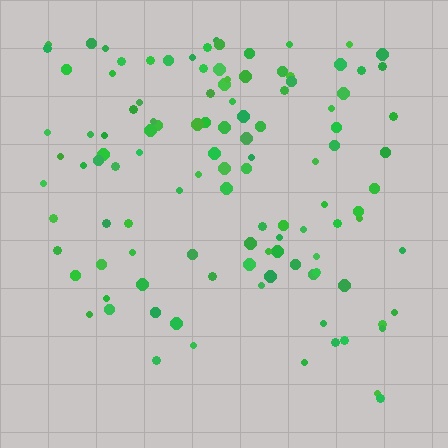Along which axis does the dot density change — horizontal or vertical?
Vertical.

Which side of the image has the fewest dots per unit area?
The bottom.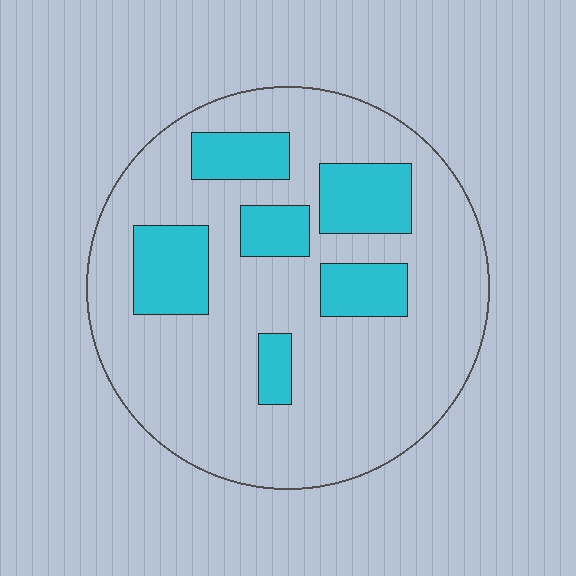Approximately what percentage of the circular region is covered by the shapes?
Approximately 25%.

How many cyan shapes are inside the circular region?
6.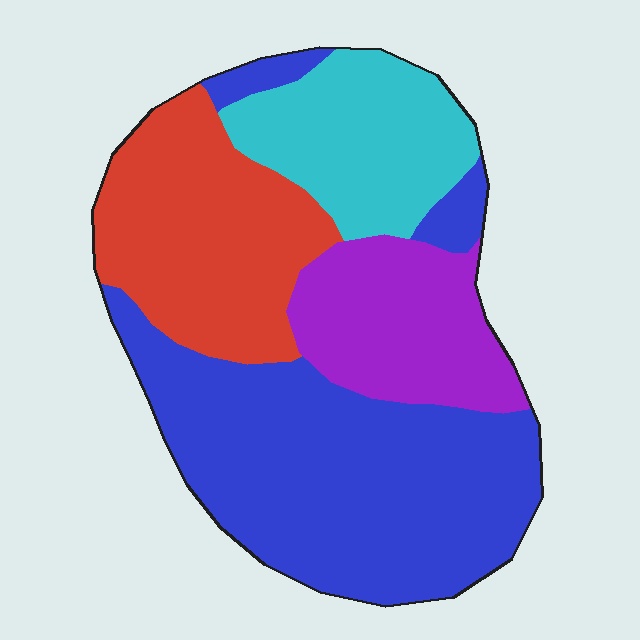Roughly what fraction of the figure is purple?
Purple takes up less than a quarter of the figure.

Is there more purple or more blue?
Blue.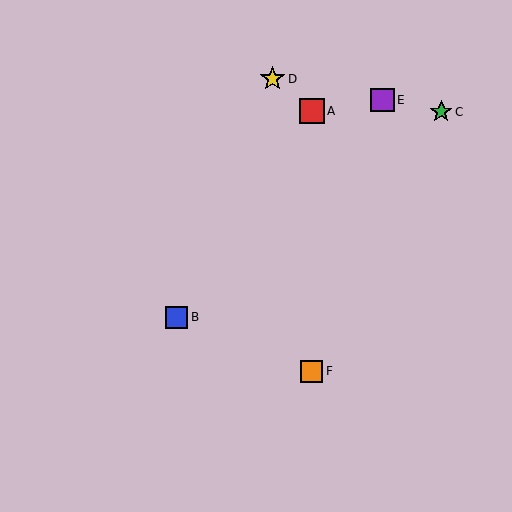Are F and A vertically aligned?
Yes, both are at x≈312.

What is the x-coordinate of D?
Object D is at x≈272.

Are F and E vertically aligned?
No, F is at x≈312 and E is at x≈382.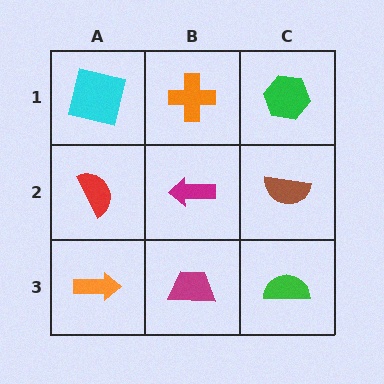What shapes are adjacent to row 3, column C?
A brown semicircle (row 2, column C), a magenta trapezoid (row 3, column B).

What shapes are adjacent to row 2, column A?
A cyan square (row 1, column A), an orange arrow (row 3, column A), a magenta arrow (row 2, column B).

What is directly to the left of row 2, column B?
A red semicircle.